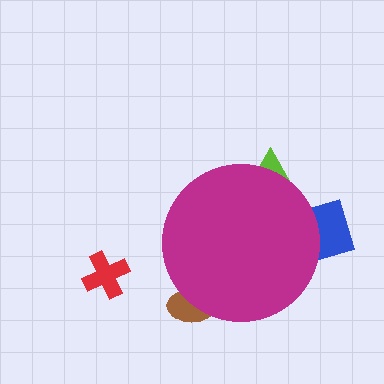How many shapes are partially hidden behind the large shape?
3 shapes are partially hidden.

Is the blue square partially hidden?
Yes, the blue square is partially hidden behind the magenta circle.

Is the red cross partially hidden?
No, the red cross is fully visible.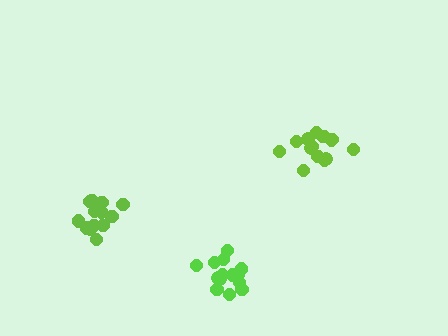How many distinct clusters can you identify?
There are 3 distinct clusters.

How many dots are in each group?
Group 1: 13 dots, Group 2: 15 dots, Group 3: 14 dots (42 total).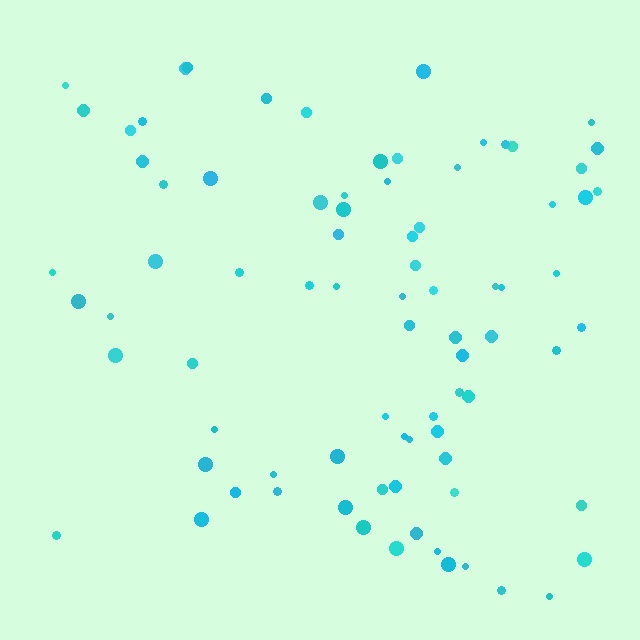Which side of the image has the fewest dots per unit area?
The left.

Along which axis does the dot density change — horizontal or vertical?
Horizontal.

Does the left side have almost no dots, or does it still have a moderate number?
Still a moderate number, just noticeably fewer than the right.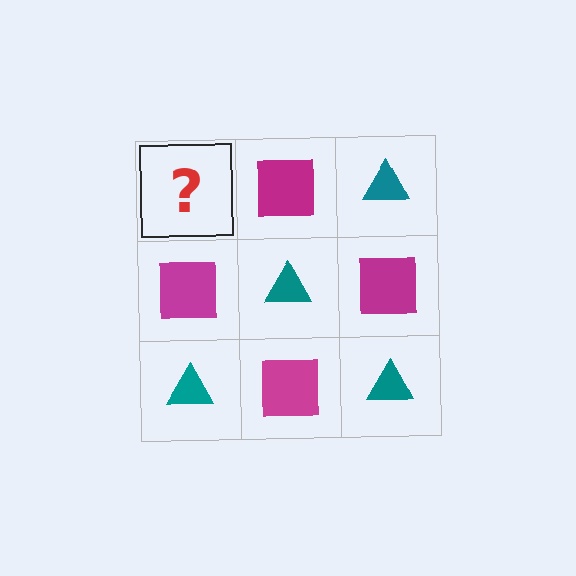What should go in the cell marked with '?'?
The missing cell should contain a teal triangle.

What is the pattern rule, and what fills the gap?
The rule is that it alternates teal triangle and magenta square in a checkerboard pattern. The gap should be filled with a teal triangle.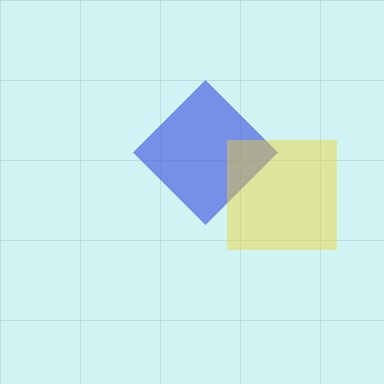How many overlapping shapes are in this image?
There are 2 overlapping shapes in the image.